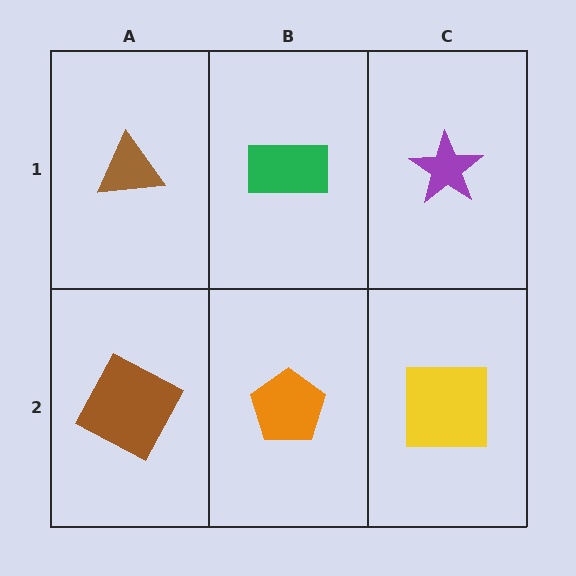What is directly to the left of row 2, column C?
An orange pentagon.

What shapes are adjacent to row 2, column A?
A brown triangle (row 1, column A), an orange pentagon (row 2, column B).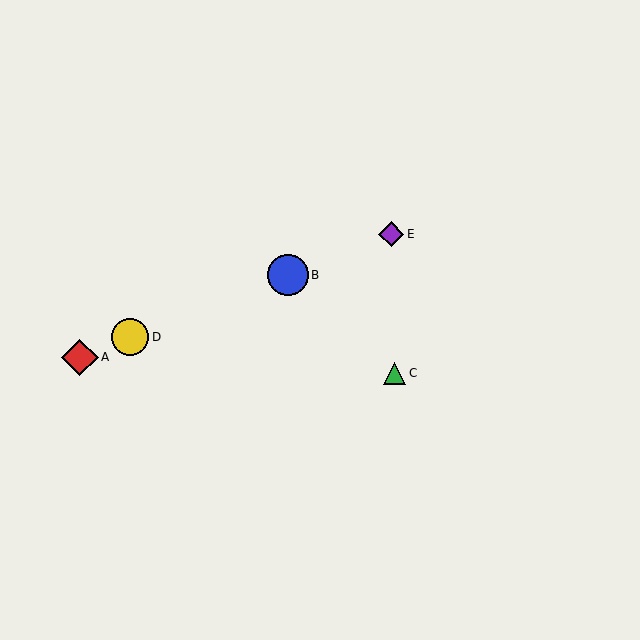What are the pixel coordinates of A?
Object A is at (80, 357).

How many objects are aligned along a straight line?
4 objects (A, B, D, E) are aligned along a straight line.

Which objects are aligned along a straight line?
Objects A, B, D, E are aligned along a straight line.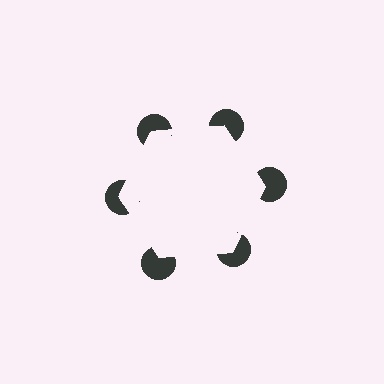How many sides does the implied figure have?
6 sides.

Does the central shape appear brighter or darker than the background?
It typically appears slightly brighter than the background, even though no actual brightness change is drawn.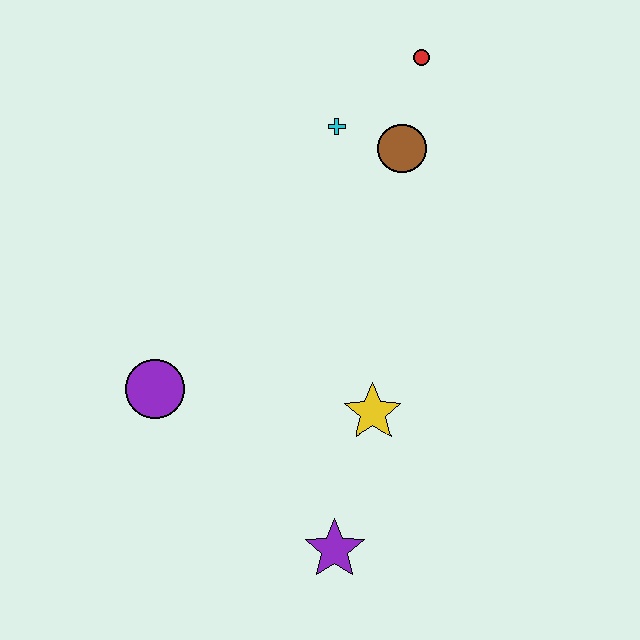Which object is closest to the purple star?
The yellow star is closest to the purple star.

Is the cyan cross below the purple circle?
No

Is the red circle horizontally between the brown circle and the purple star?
No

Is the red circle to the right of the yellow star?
Yes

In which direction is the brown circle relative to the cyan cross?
The brown circle is to the right of the cyan cross.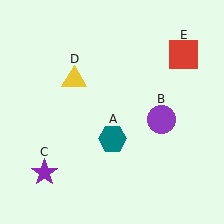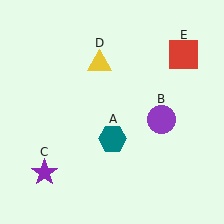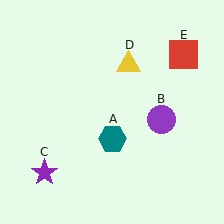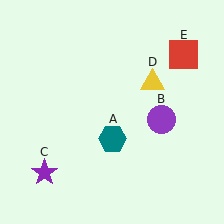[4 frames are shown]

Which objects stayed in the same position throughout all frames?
Teal hexagon (object A) and purple circle (object B) and purple star (object C) and red square (object E) remained stationary.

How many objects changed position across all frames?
1 object changed position: yellow triangle (object D).